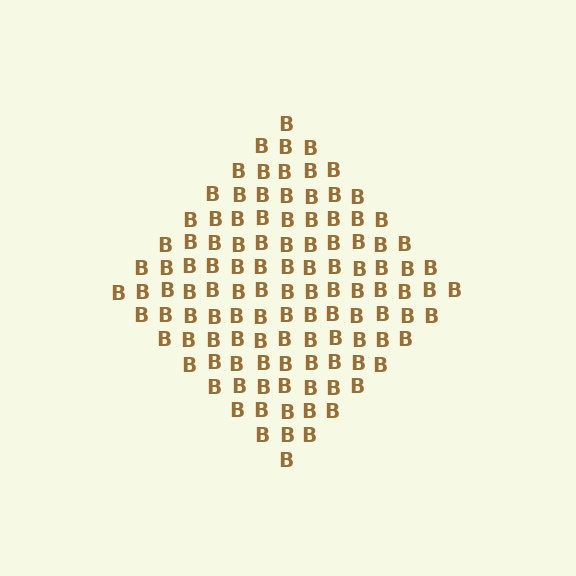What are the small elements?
The small elements are letter B's.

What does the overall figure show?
The overall figure shows a diamond.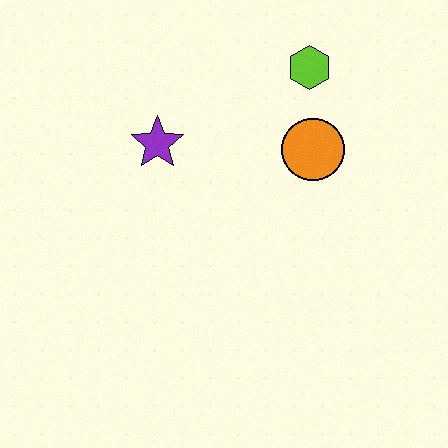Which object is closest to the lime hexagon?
The orange circle is closest to the lime hexagon.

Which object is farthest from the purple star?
The lime hexagon is farthest from the purple star.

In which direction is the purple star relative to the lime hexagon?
The purple star is to the left of the lime hexagon.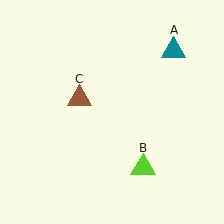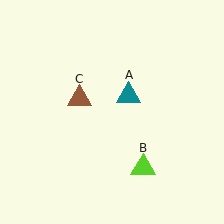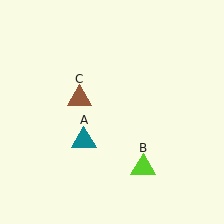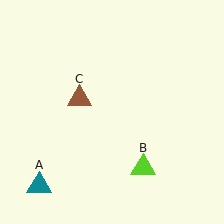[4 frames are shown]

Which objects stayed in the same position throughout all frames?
Lime triangle (object B) and brown triangle (object C) remained stationary.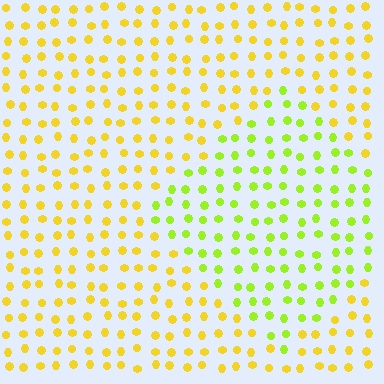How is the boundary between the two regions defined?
The boundary is defined purely by a slight shift in hue (about 35 degrees). Spacing, size, and orientation are identical on both sides.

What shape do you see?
I see a diamond.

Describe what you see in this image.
The image is filled with small yellow elements in a uniform arrangement. A diamond-shaped region is visible where the elements are tinted to a slightly different hue, forming a subtle color boundary.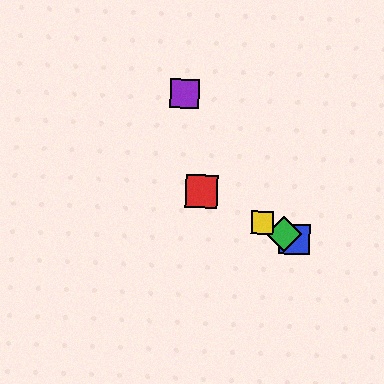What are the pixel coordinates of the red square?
The red square is at (201, 192).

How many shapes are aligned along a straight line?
4 shapes (the red square, the blue square, the green diamond, the yellow square) are aligned along a straight line.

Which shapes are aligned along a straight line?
The red square, the blue square, the green diamond, the yellow square are aligned along a straight line.